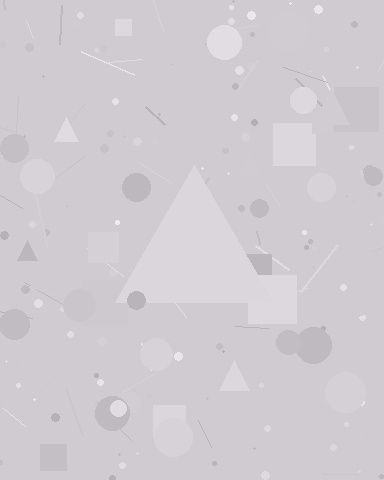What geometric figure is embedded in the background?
A triangle is embedded in the background.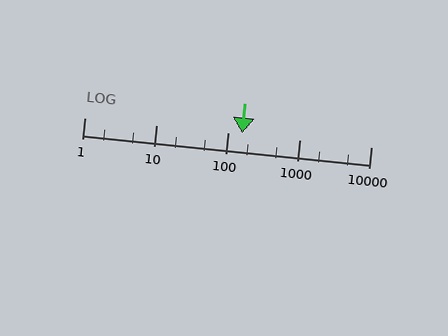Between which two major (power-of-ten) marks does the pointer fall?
The pointer is between 100 and 1000.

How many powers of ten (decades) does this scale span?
The scale spans 4 decades, from 1 to 10000.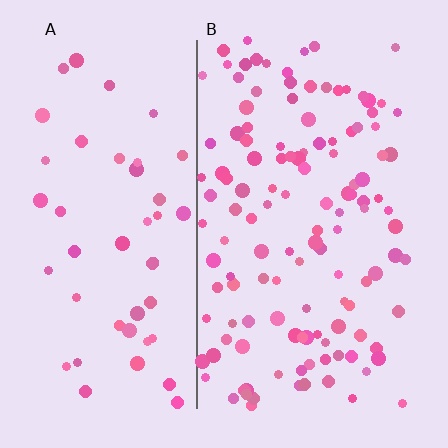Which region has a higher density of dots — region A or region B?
B (the right).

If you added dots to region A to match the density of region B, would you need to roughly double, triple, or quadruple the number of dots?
Approximately triple.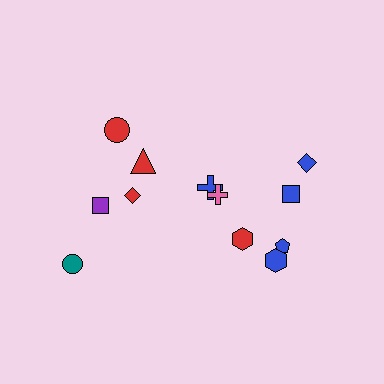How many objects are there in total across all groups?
There are 12 objects.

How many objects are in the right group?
There are 7 objects.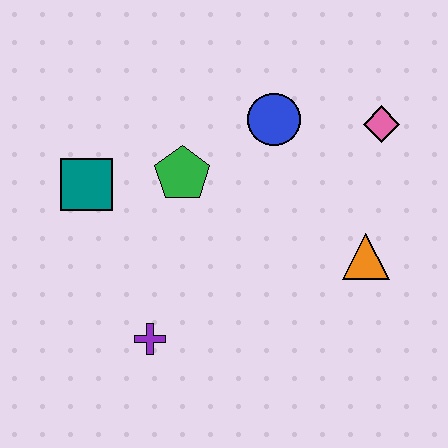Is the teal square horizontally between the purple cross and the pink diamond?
No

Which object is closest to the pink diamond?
The blue circle is closest to the pink diamond.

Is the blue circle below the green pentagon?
No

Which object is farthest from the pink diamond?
The purple cross is farthest from the pink diamond.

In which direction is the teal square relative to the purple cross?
The teal square is above the purple cross.